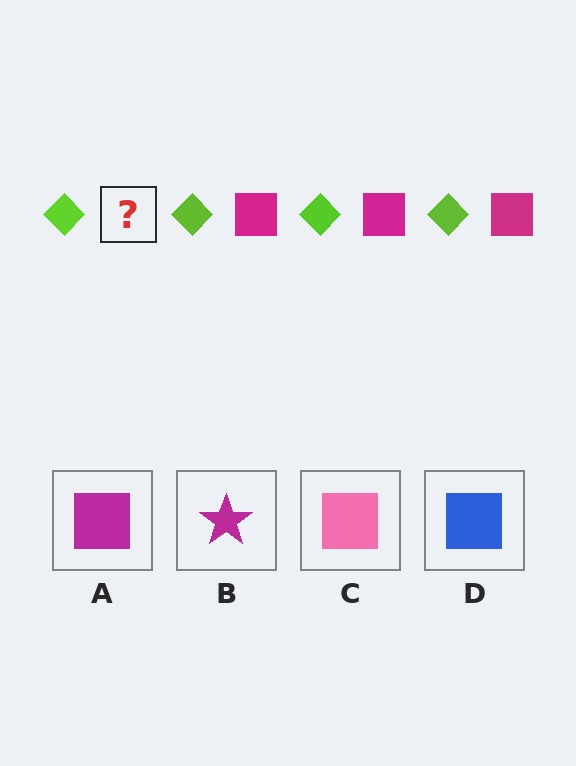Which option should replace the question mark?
Option A.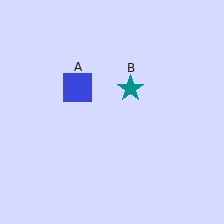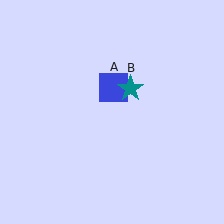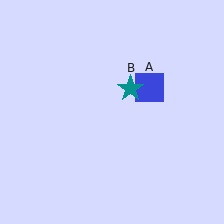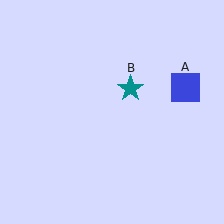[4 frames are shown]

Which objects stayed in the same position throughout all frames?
Teal star (object B) remained stationary.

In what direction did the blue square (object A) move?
The blue square (object A) moved right.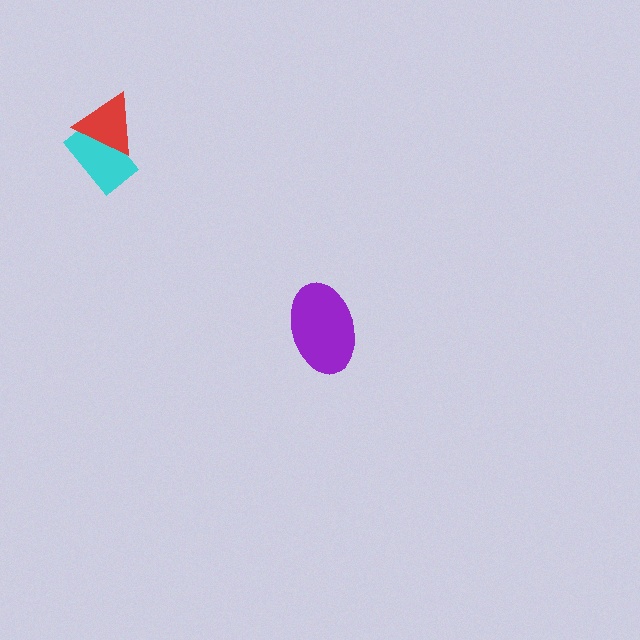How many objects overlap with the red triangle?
1 object overlaps with the red triangle.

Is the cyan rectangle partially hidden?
Yes, it is partially covered by another shape.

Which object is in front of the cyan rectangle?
The red triangle is in front of the cyan rectangle.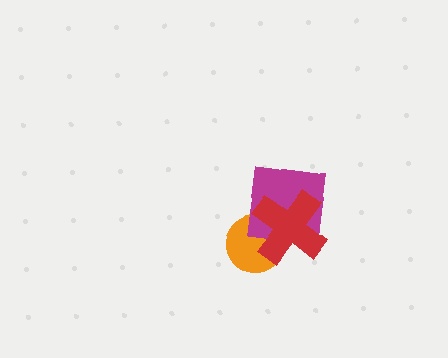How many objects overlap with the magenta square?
2 objects overlap with the magenta square.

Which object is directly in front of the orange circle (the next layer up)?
The magenta square is directly in front of the orange circle.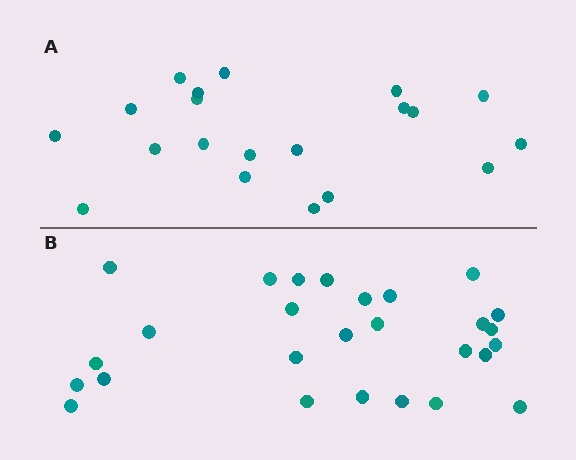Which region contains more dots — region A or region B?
Region B (the bottom region) has more dots.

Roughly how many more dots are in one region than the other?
Region B has roughly 8 or so more dots than region A.